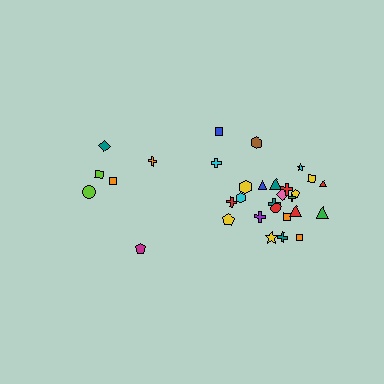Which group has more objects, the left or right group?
The right group.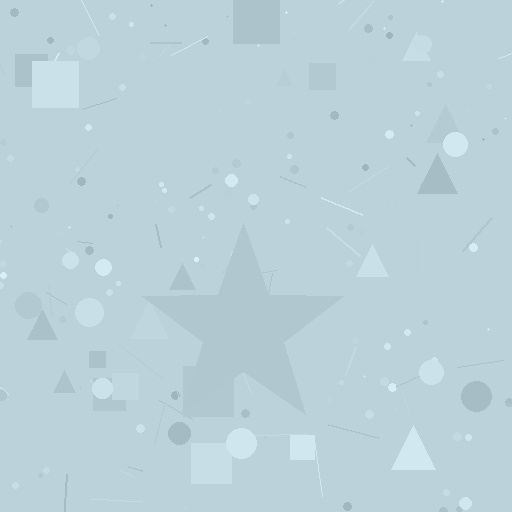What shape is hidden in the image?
A star is hidden in the image.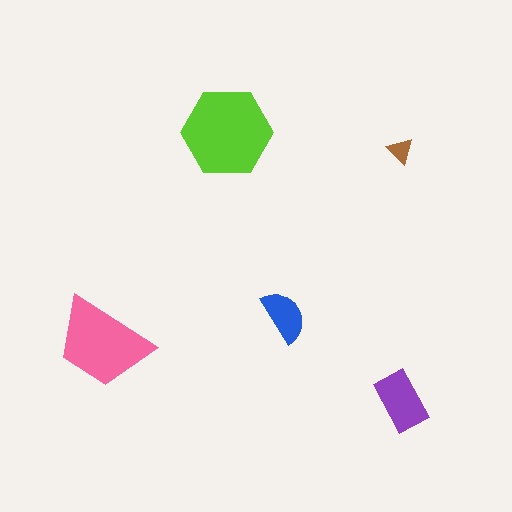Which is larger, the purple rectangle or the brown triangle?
The purple rectangle.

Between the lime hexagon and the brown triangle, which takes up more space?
The lime hexagon.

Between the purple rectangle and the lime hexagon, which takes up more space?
The lime hexagon.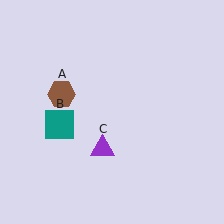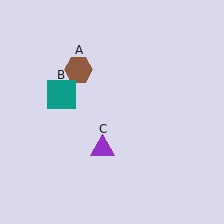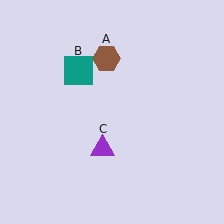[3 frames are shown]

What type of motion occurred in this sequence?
The brown hexagon (object A), teal square (object B) rotated clockwise around the center of the scene.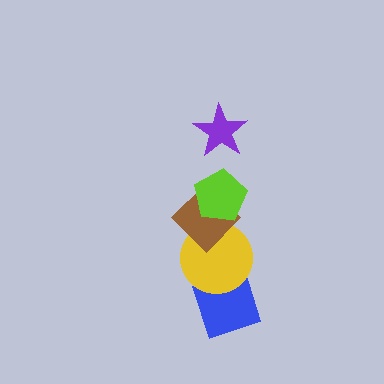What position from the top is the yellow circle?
The yellow circle is 4th from the top.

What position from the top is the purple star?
The purple star is 1st from the top.